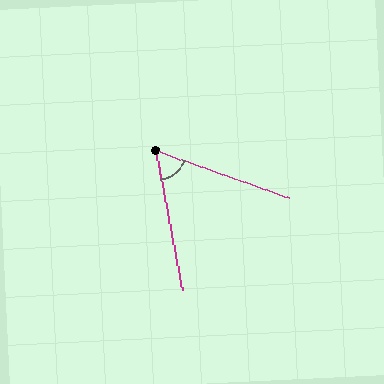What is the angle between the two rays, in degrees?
Approximately 60 degrees.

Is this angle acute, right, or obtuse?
It is acute.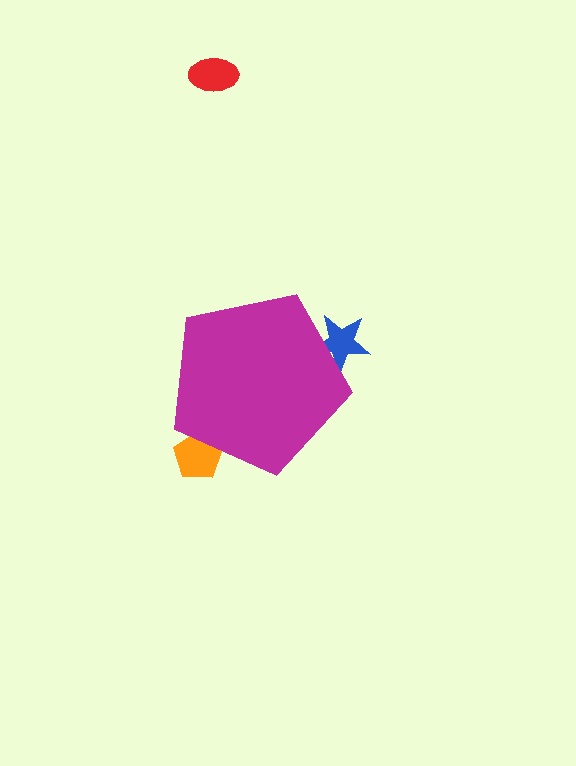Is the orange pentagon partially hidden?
Yes, the orange pentagon is partially hidden behind the magenta pentagon.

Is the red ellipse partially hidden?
No, the red ellipse is fully visible.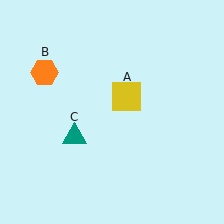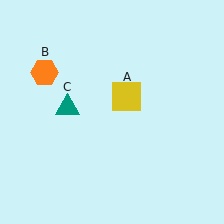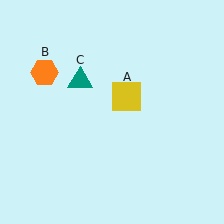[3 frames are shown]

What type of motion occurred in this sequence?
The teal triangle (object C) rotated clockwise around the center of the scene.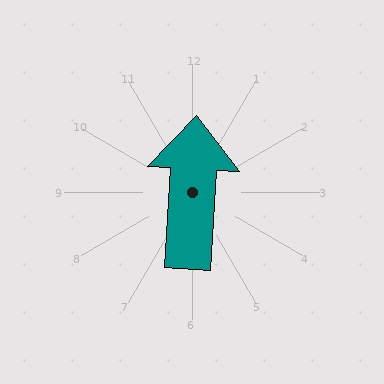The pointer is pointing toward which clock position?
Roughly 12 o'clock.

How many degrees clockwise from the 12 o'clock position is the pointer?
Approximately 3 degrees.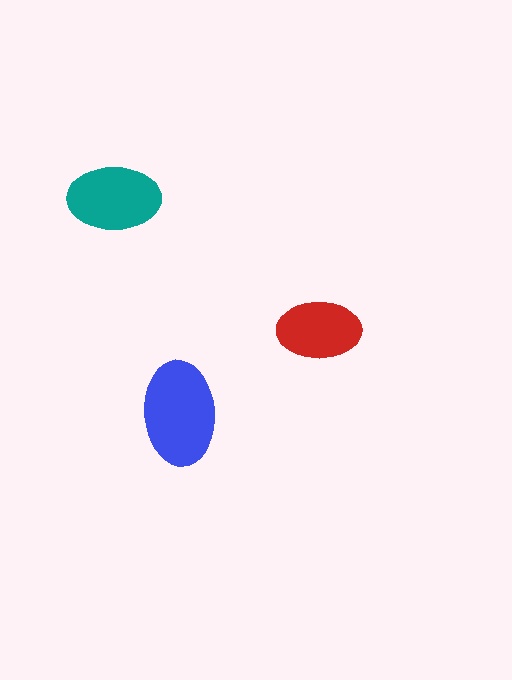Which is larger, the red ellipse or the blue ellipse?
The blue one.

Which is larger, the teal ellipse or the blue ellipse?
The blue one.